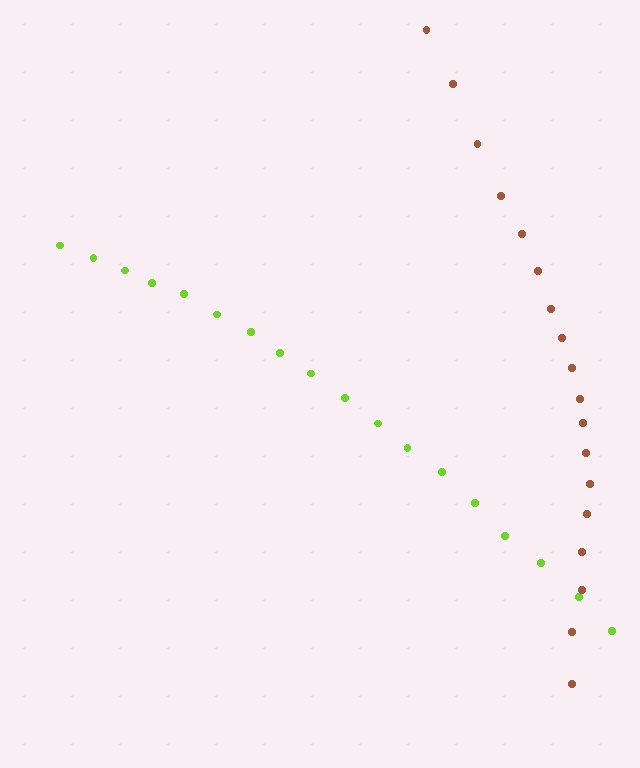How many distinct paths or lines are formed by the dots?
There are 2 distinct paths.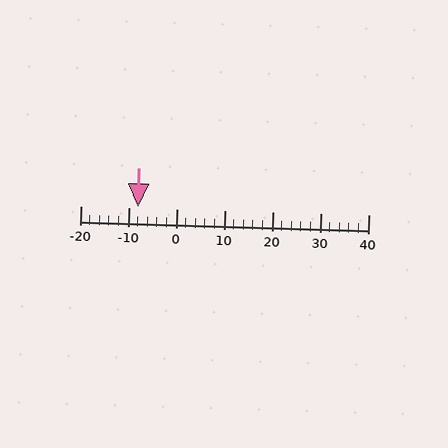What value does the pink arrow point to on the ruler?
The pink arrow points to approximately -8.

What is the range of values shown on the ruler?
The ruler shows values from -20 to 40.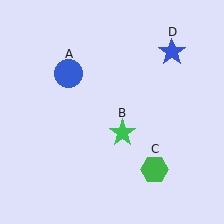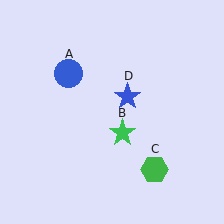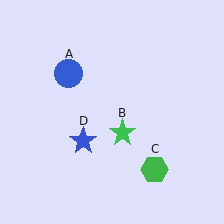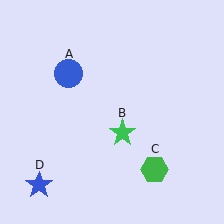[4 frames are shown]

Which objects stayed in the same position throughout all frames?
Blue circle (object A) and green star (object B) and green hexagon (object C) remained stationary.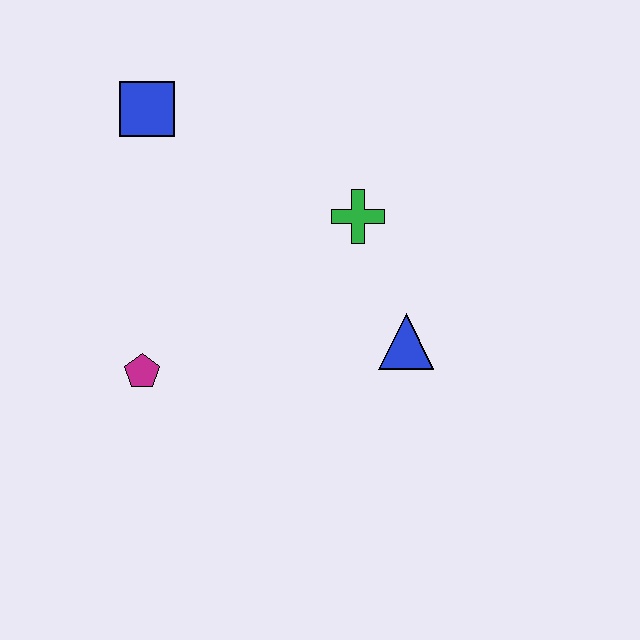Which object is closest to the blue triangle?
The green cross is closest to the blue triangle.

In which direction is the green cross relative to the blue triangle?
The green cross is above the blue triangle.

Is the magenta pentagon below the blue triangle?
Yes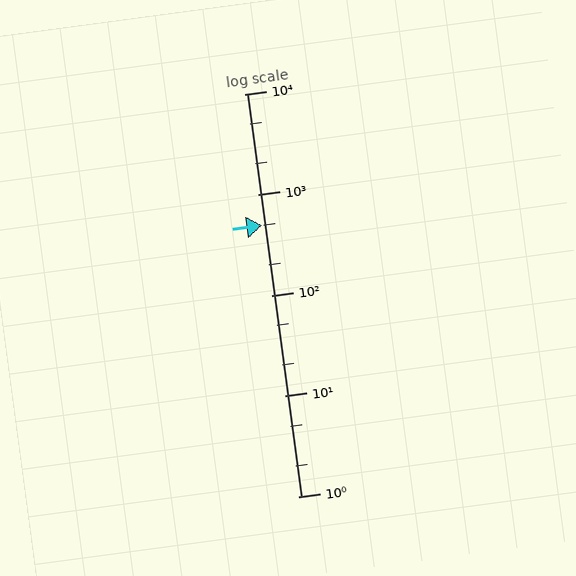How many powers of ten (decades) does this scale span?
The scale spans 4 decades, from 1 to 10000.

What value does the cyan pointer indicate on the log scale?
The pointer indicates approximately 490.